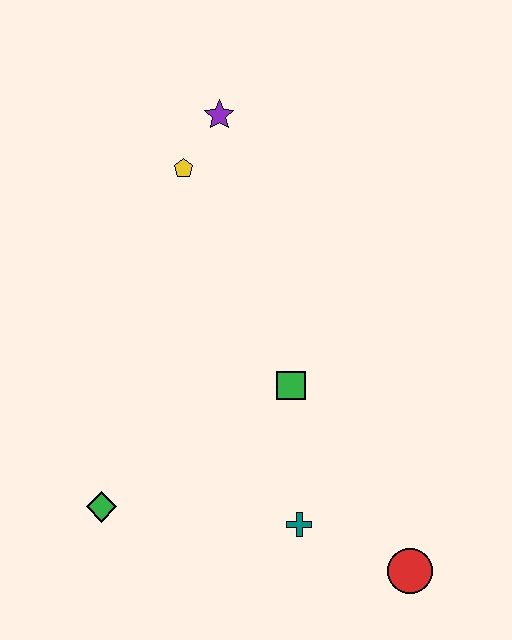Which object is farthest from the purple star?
The red circle is farthest from the purple star.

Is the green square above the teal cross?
Yes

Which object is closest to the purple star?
The yellow pentagon is closest to the purple star.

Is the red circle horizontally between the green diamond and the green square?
No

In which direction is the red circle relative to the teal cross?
The red circle is to the right of the teal cross.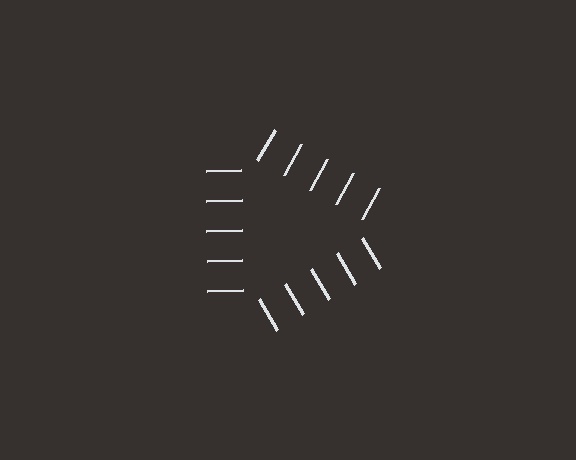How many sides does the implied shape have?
3 sides — the line-ends trace a triangle.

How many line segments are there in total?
15 — 5 along each of the 3 edges.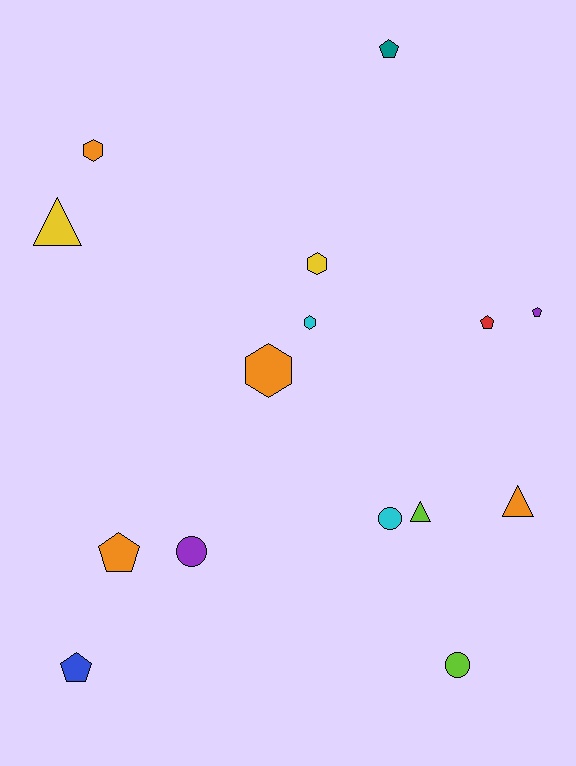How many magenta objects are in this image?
There are no magenta objects.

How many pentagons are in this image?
There are 5 pentagons.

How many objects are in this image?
There are 15 objects.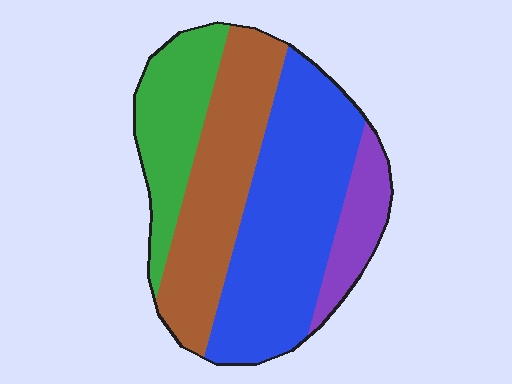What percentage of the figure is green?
Green takes up about one fifth (1/5) of the figure.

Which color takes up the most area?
Blue, at roughly 40%.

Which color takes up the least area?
Purple, at roughly 10%.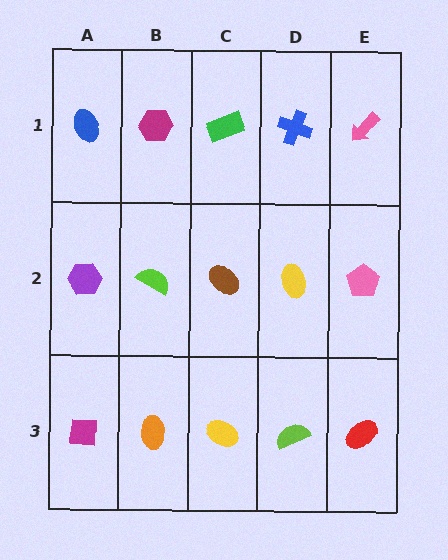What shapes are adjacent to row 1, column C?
A brown ellipse (row 2, column C), a magenta hexagon (row 1, column B), a blue cross (row 1, column D).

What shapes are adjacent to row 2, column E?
A pink arrow (row 1, column E), a red ellipse (row 3, column E), a yellow ellipse (row 2, column D).